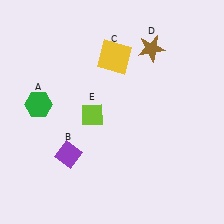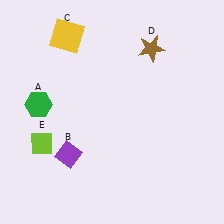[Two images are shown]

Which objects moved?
The objects that moved are: the yellow square (C), the lime diamond (E).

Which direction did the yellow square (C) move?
The yellow square (C) moved left.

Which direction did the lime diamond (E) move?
The lime diamond (E) moved left.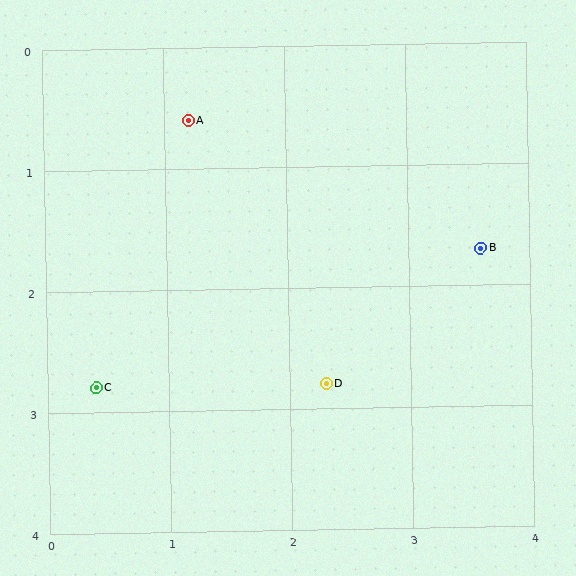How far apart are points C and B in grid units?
Points C and B are about 3.4 grid units apart.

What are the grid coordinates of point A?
Point A is at approximately (1.2, 0.6).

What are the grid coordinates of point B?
Point B is at approximately (3.6, 1.7).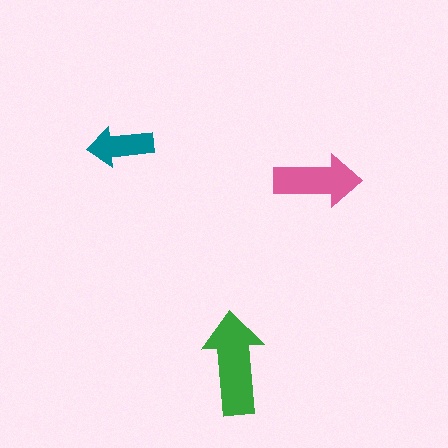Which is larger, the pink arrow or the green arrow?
The green one.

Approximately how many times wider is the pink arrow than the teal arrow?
About 1.5 times wider.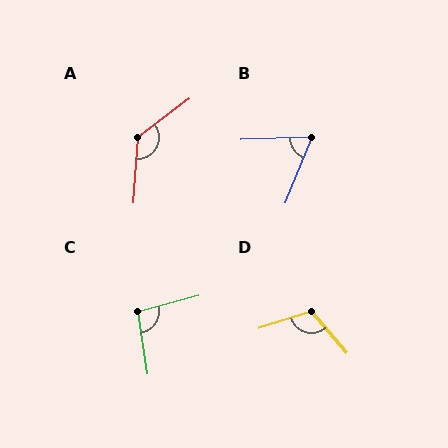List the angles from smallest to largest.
B (65°), C (97°), D (113°), A (130°).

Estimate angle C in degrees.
Approximately 97 degrees.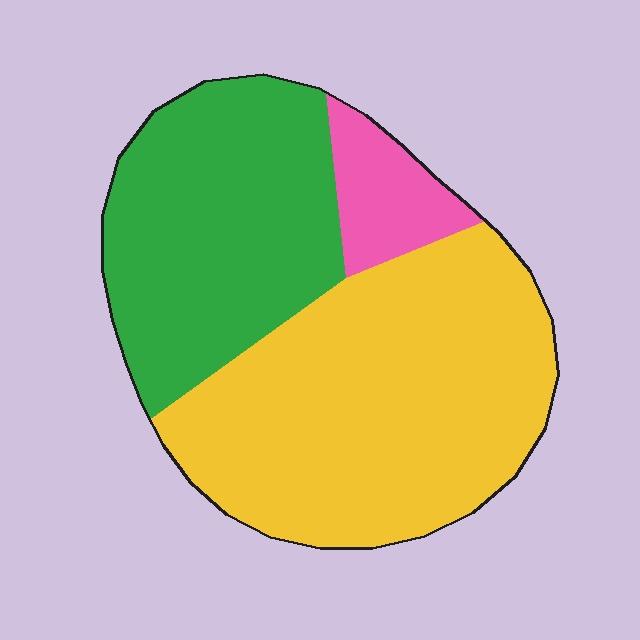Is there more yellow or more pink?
Yellow.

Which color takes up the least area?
Pink, at roughly 10%.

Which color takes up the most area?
Yellow, at roughly 55%.